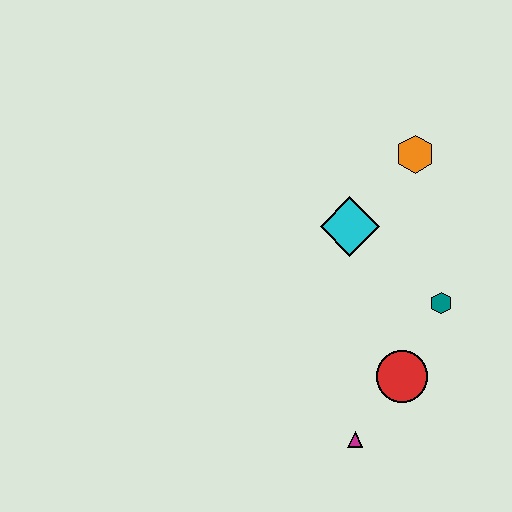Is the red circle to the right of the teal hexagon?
No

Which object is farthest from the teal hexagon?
The magenta triangle is farthest from the teal hexagon.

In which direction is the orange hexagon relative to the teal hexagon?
The orange hexagon is above the teal hexagon.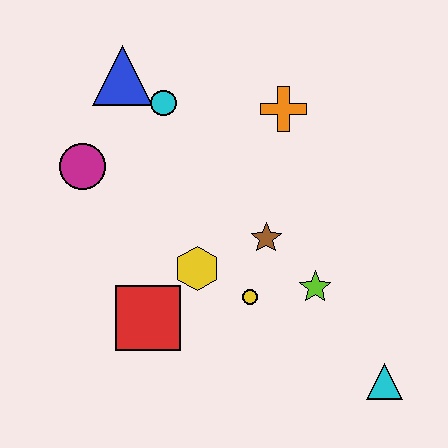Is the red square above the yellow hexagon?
No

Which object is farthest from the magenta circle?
The cyan triangle is farthest from the magenta circle.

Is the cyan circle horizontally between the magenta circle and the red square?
No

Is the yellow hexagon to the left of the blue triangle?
No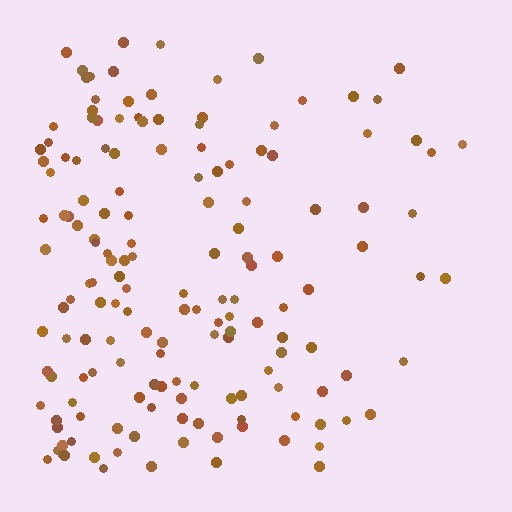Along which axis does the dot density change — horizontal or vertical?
Horizontal.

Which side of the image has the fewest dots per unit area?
The right.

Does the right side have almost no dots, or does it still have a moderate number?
Still a moderate number, just noticeably fewer than the left.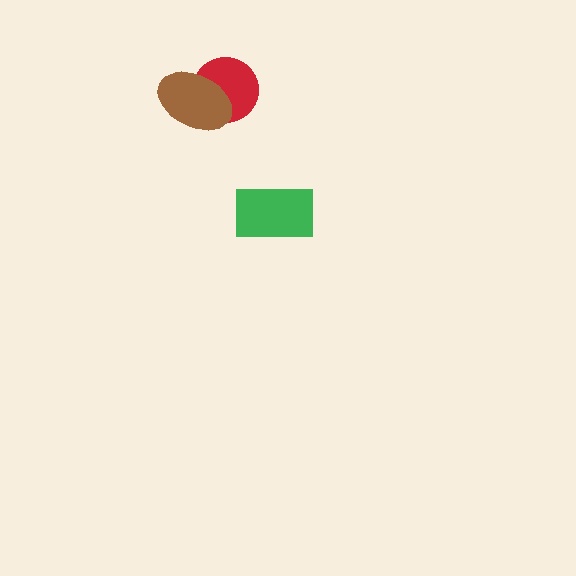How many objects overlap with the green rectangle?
0 objects overlap with the green rectangle.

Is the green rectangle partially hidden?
No, no other shape covers it.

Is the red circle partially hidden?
Yes, it is partially covered by another shape.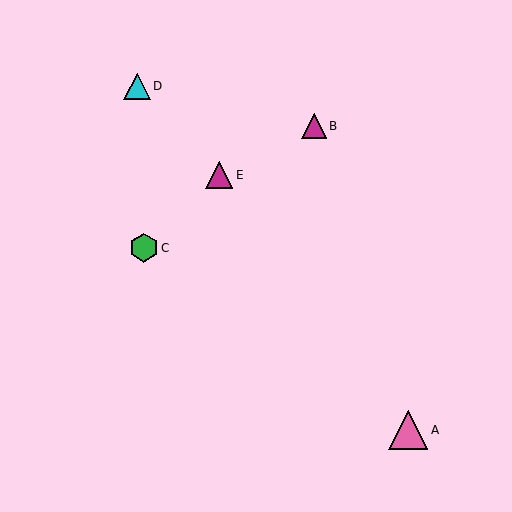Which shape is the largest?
The pink triangle (labeled A) is the largest.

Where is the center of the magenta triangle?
The center of the magenta triangle is at (219, 175).